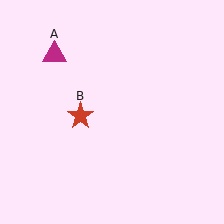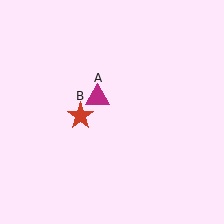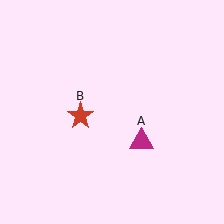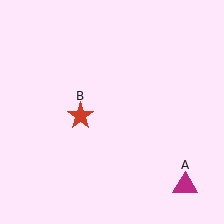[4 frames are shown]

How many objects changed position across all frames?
1 object changed position: magenta triangle (object A).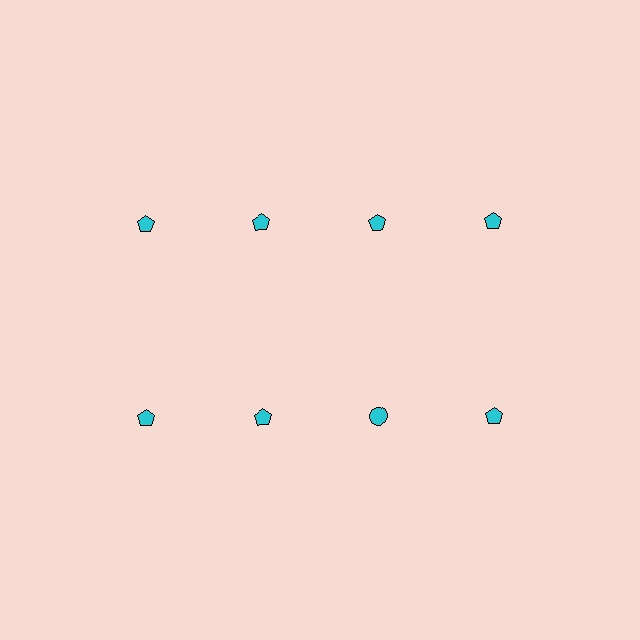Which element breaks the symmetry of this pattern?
The cyan circle in the second row, center column breaks the symmetry. All other shapes are cyan pentagons.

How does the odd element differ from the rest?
It has a different shape: circle instead of pentagon.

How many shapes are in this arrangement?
There are 8 shapes arranged in a grid pattern.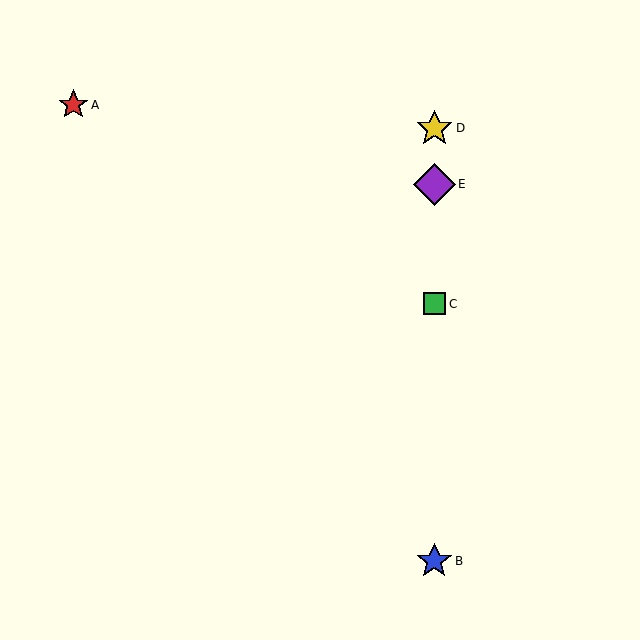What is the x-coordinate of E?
Object E is at x≈434.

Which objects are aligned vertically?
Objects B, C, D, E are aligned vertically.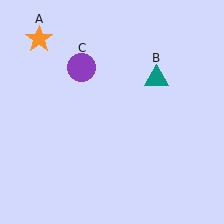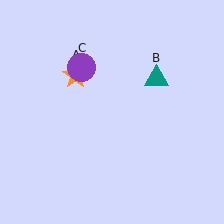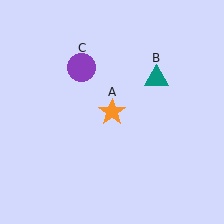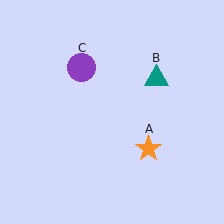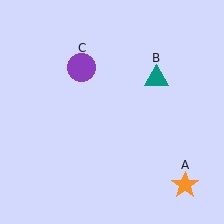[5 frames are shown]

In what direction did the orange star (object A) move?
The orange star (object A) moved down and to the right.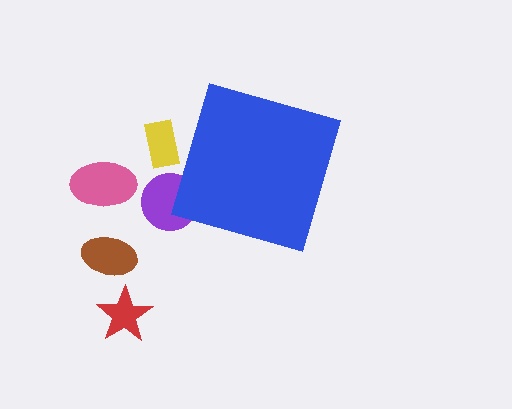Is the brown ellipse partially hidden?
No, the brown ellipse is fully visible.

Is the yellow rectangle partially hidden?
Yes, the yellow rectangle is partially hidden behind the blue diamond.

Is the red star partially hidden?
No, the red star is fully visible.